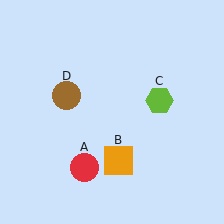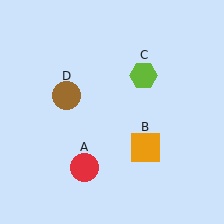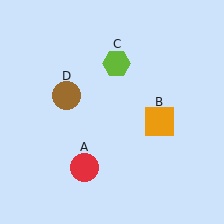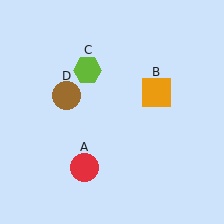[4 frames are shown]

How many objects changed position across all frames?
2 objects changed position: orange square (object B), lime hexagon (object C).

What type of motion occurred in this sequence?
The orange square (object B), lime hexagon (object C) rotated counterclockwise around the center of the scene.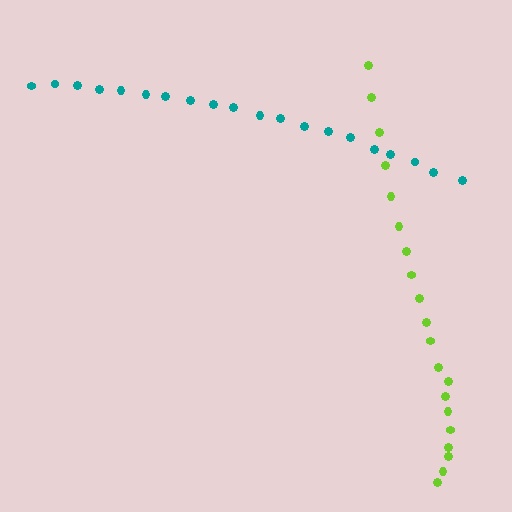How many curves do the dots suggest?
There are 2 distinct paths.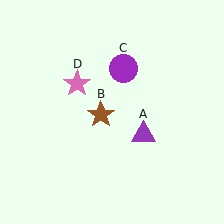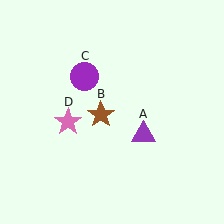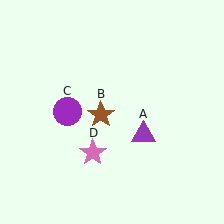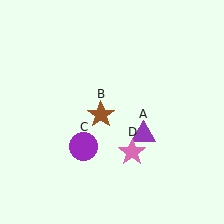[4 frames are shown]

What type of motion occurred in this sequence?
The purple circle (object C), pink star (object D) rotated counterclockwise around the center of the scene.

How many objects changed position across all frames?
2 objects changed position: purple circle (object C), pink star (object D).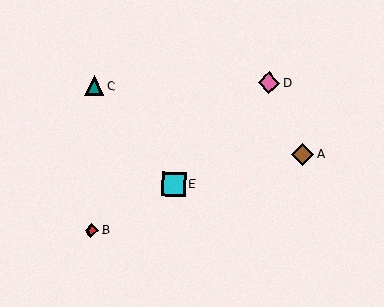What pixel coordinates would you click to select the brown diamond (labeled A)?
Click at (302, 154) to select the brown diamond A.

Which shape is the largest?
The cyan square (labeled E) is the largest.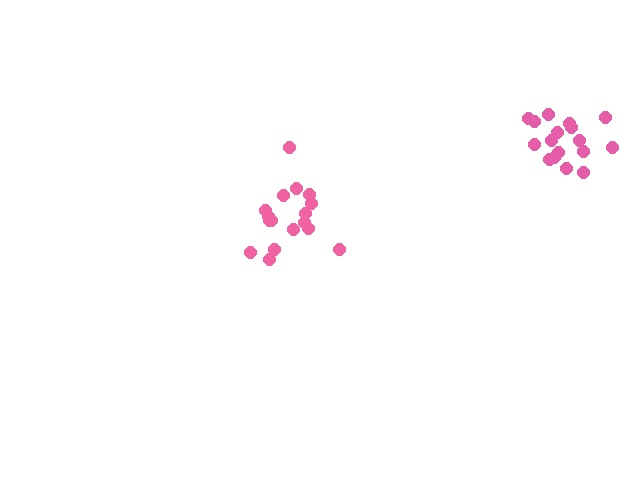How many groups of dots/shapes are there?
There are 2 groups.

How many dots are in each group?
Group 1: 17 dots, Group 2: 17 dots (34 total).